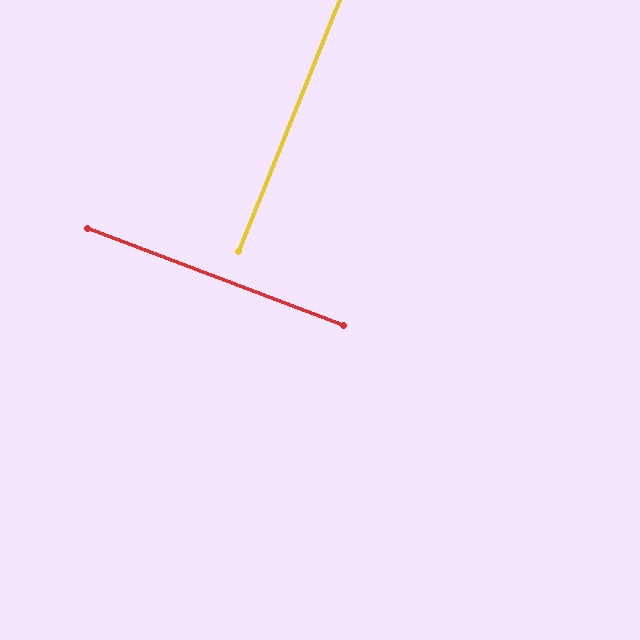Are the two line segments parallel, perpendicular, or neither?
Perpendicular — they meet at approximately 89°.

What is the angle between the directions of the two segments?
Approximately 89 degrees.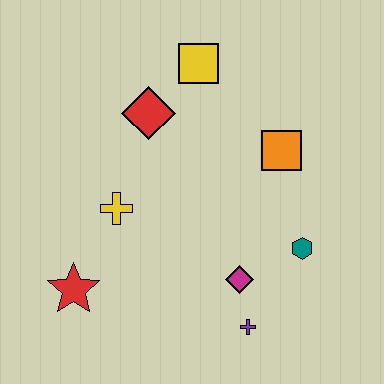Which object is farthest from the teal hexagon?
The red star is farthest from the teal hexagon.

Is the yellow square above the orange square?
Yes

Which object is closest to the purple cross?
The magenta diamond is closest to the purple cross.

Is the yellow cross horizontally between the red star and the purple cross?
Yes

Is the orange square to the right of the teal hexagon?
No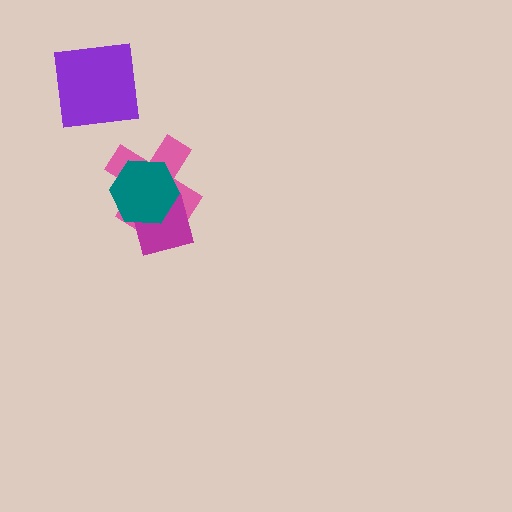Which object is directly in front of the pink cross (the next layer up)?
The magenta diamond is directly in front of the pink cross.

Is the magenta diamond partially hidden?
Yes, it is partially covered by another shape.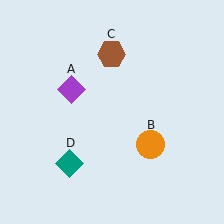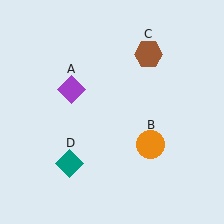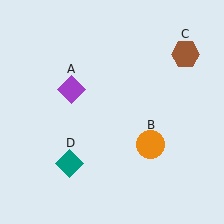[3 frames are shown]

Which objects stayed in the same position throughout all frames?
Purple diamond (object A) and orange circle (object B) and teal diamond (object D) remained stationary.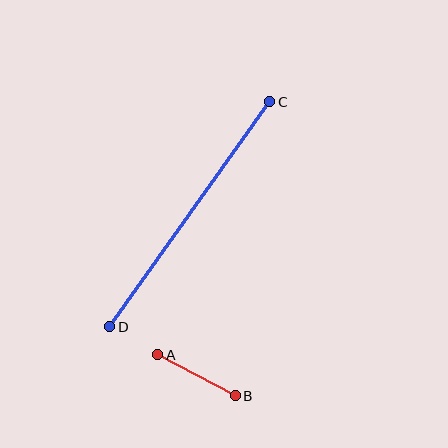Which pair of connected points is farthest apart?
Points C and D are farthest apart.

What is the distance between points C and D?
The distance is approximately 276 pixels.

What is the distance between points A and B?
The distance is approximately 88 pixels.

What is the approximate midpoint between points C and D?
The midpoint is at approximately (190, 214) pixels.